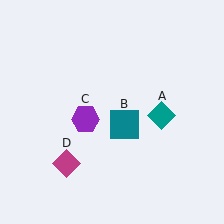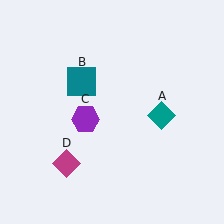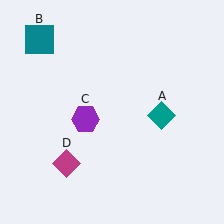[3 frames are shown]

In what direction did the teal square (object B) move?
The teal square (object B) moved up and to the left.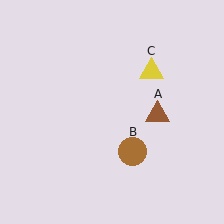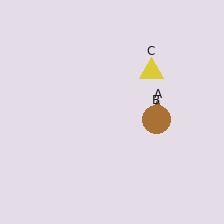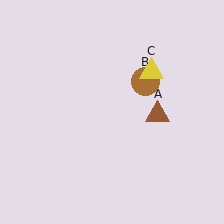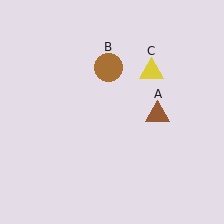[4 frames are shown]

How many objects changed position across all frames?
1 object changed position: brown circle (object B).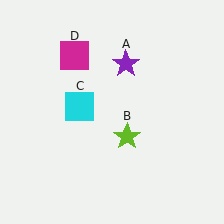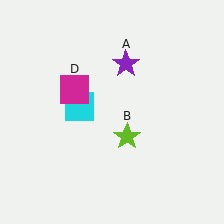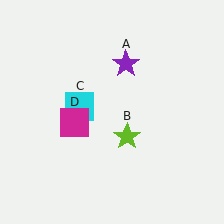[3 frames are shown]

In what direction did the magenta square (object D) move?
The magenta square (object D) moved down.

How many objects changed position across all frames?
1 object changed position: magenta square (object D).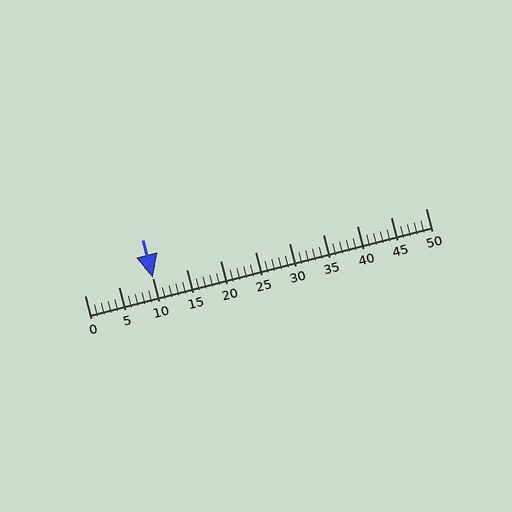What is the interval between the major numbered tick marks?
The major tick marks are spaced 5 units apart.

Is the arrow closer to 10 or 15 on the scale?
The arrow is closer to 10.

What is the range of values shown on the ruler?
The ruler shows values from 0 to 50.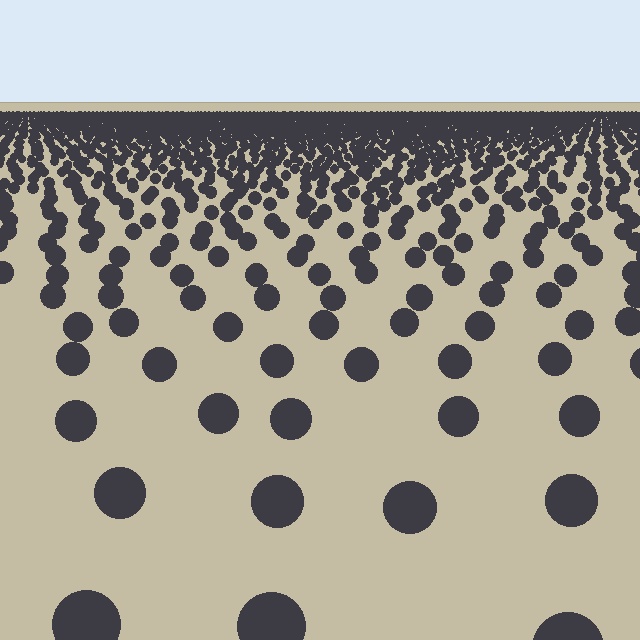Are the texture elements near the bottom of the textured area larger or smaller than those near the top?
Larger. Near the bottom, elements are closer to the viewer and appear at a bigger on-screen size.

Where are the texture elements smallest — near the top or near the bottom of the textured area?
Near the top.